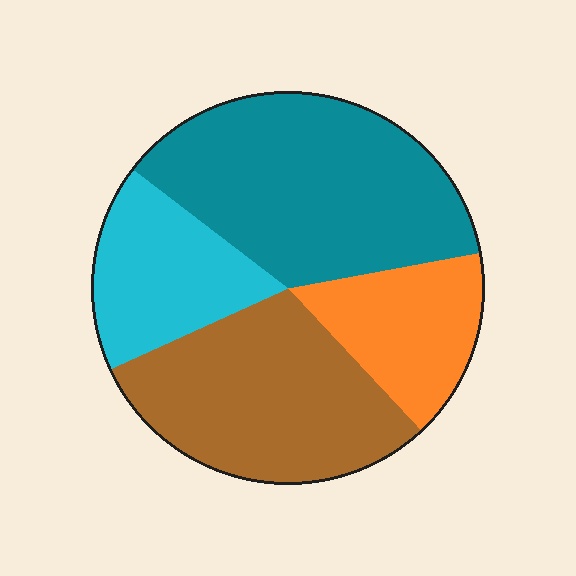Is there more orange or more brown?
Brown.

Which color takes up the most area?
Teal, at roughly 35%.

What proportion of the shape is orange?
Orange covers 16% of the shape.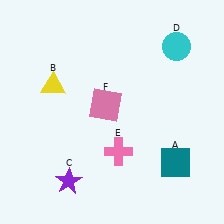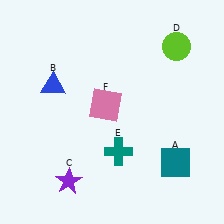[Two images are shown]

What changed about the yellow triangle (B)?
In Image 1, B is yellow. In Image 2, it changed to blue.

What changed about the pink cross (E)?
In Image 1, E is pink. In Image 2, it changed to teal.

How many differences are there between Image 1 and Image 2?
There are 3 differences between the two images.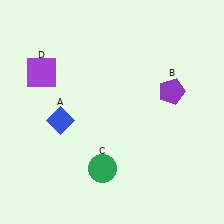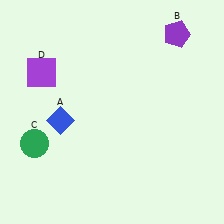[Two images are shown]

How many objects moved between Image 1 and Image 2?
2 objects moved between the two images.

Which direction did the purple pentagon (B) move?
The purple pentagon (B) moved up.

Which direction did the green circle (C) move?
The green circle (C) moved left.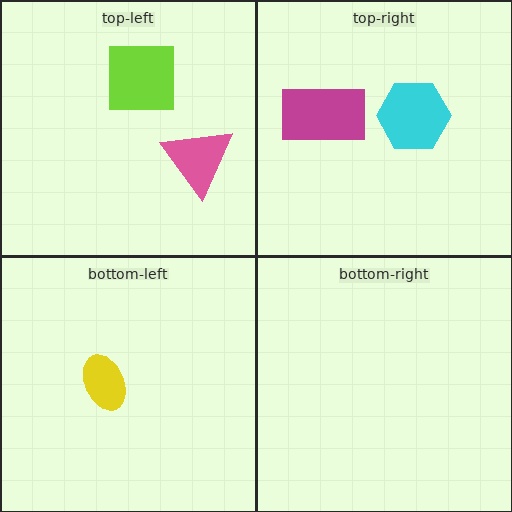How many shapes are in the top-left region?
2.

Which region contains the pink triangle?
The top-left region.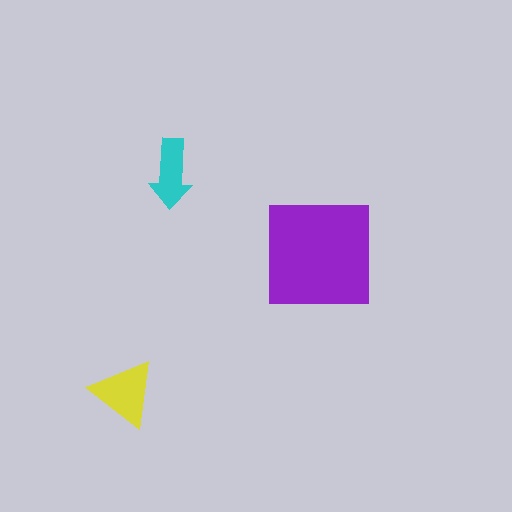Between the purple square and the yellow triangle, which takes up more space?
The purple square.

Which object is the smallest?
The cyan arrow.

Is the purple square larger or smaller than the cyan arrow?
Larger.